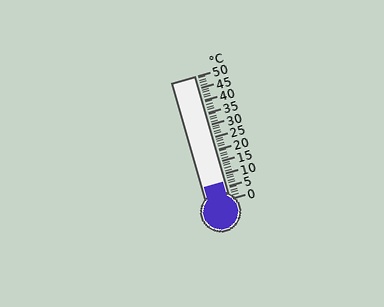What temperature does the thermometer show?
The thermometer shows approximately 7°C.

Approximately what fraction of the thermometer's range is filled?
The thermometer is filled to approximately 15% of its range.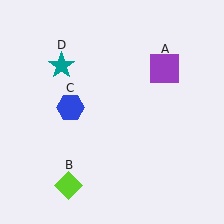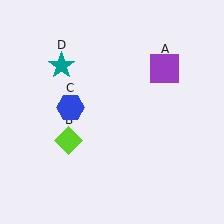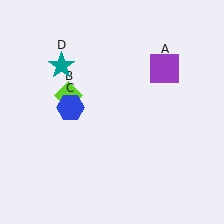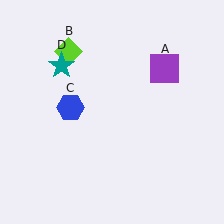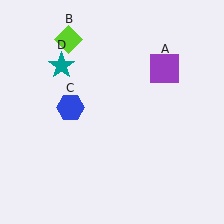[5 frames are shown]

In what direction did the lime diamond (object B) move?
The lime diamond (object B) moved up.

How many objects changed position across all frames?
1 object changed position: lime diamond (object B).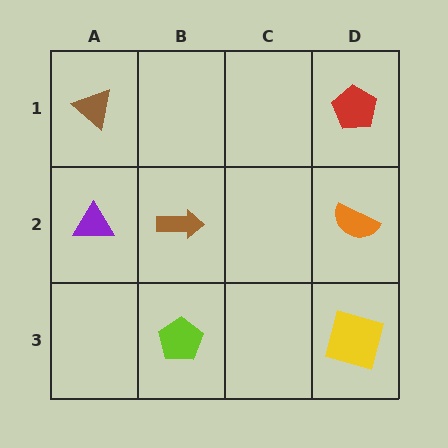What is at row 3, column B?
A lime pentagon.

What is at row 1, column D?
A red pentagon.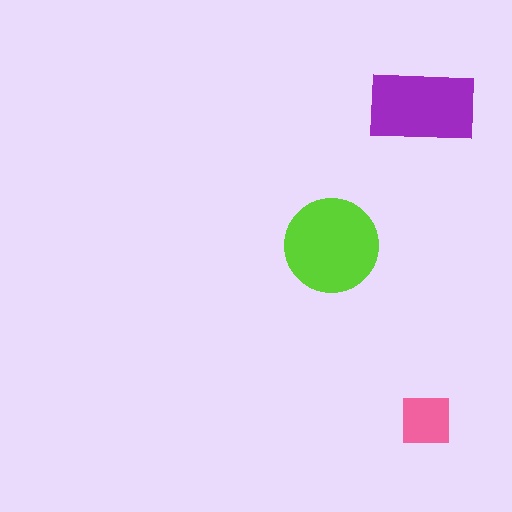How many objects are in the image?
There are 3 objects in the image.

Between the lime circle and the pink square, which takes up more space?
The lime circle.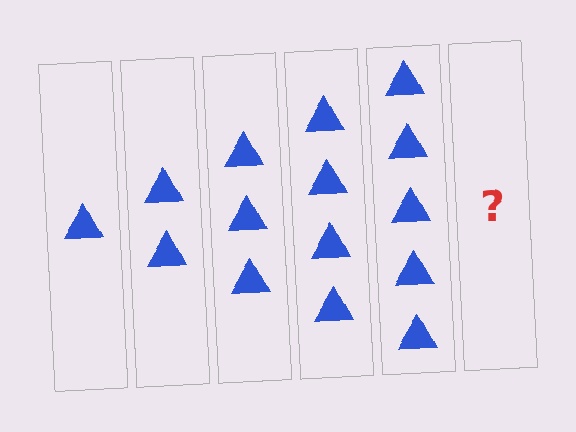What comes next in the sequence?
The next element should be 6 triangles.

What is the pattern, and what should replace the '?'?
The pattern is that each step adds one more triangle. The '?' should be 6 triangles.